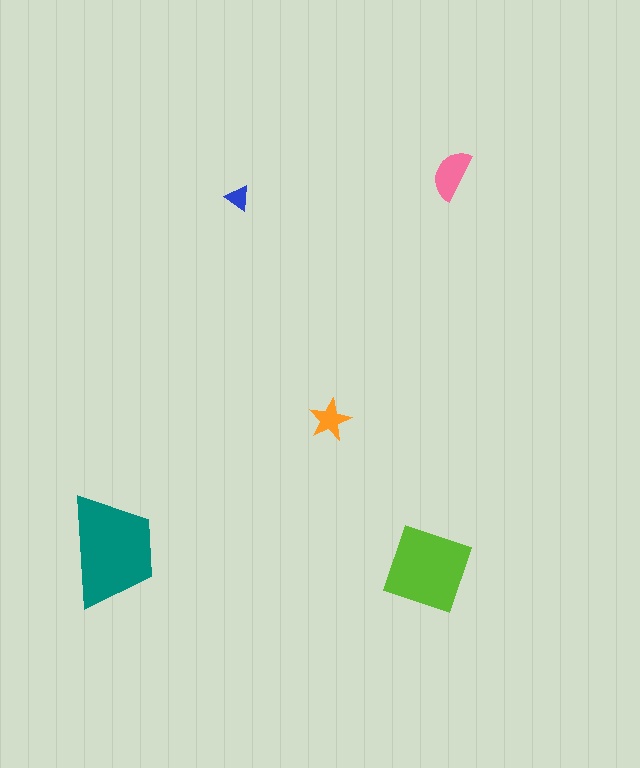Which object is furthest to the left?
The teal trapezoid is leftmost.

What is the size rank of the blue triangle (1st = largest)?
5th.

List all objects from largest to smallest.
The teal trapezoid, the lime square, the pink semicircle, the orange star, the blue triangle.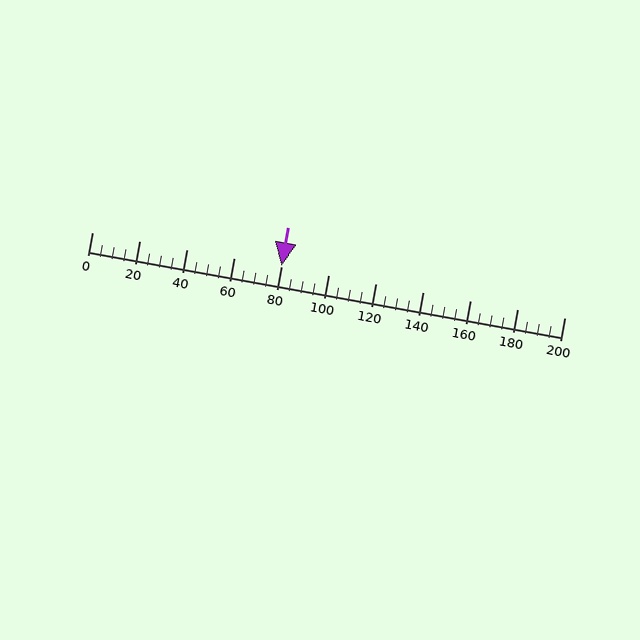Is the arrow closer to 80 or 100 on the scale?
The arrow is closer to 80.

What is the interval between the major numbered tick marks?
The major tick marks are spaced 20 units apart.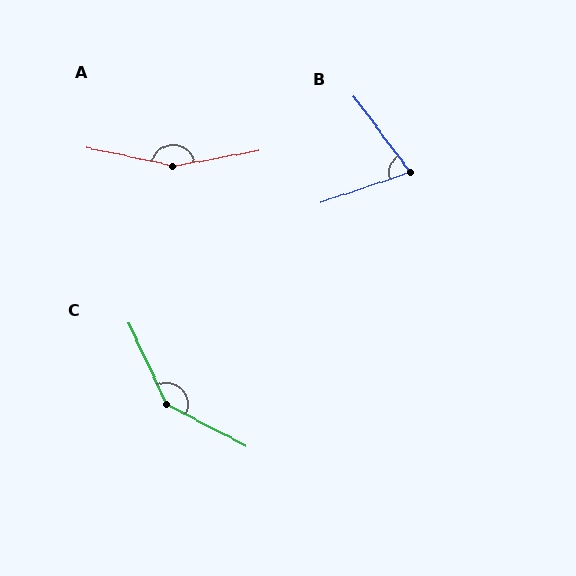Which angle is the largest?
A, at approximately 158 degrees.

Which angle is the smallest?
B, at approximately 72 degrees.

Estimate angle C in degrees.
Approximately 142 degrees.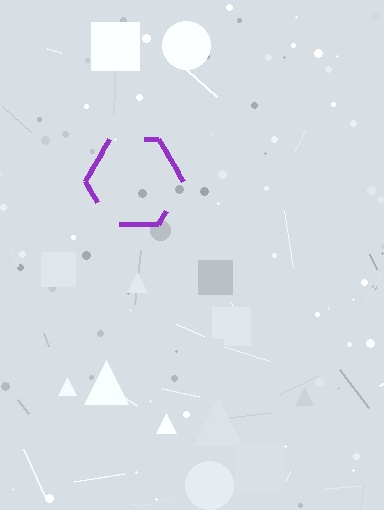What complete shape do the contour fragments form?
The contour fragments form a hexagon.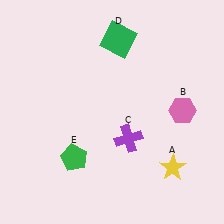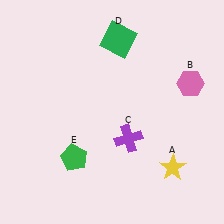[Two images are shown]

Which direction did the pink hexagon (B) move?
The pink hexagon (B) moved up.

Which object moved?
The pink hexagon (B) moved up.